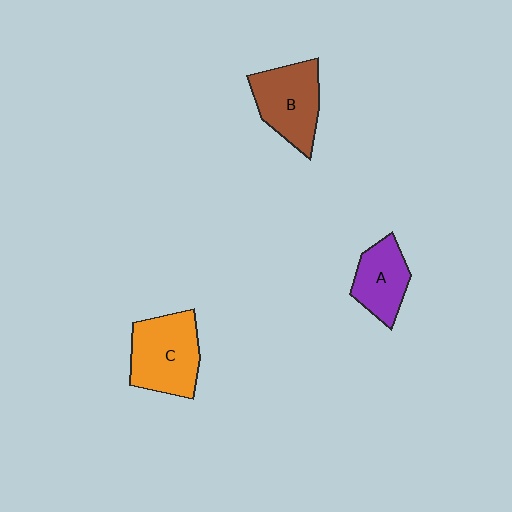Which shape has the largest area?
Shape C (orange).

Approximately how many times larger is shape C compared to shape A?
Approximately 1.4 times.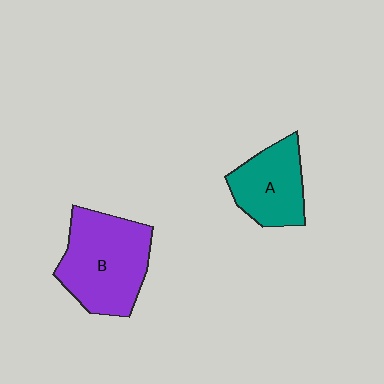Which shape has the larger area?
Shape B (purple).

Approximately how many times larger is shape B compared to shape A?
Approximately 1.5 times.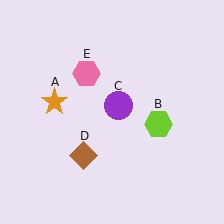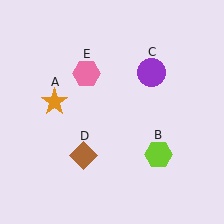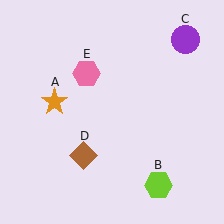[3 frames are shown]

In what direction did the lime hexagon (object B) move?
The lime hexagon (object B) moved down.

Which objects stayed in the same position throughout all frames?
Orange star (object A) and brown diamond (object D) and pink hexagon (object E) remained stationary.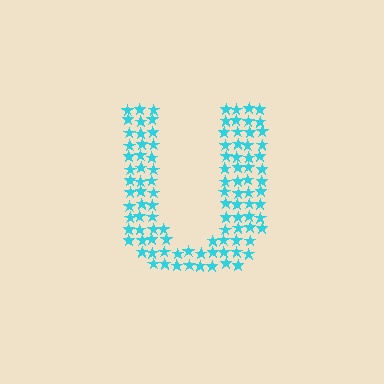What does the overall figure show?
The overall figure shows the letter U.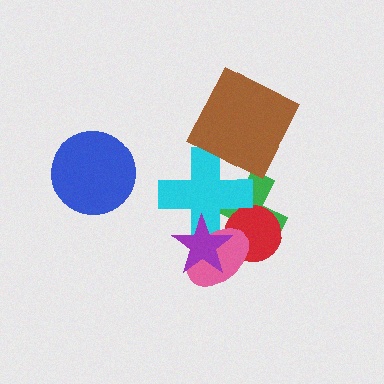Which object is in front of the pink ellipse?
The purple star is in front of the pink ellipse.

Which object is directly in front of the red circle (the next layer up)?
The cyan cross is directly in front of the red circle.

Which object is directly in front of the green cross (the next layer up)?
The red circle is directly in front of the green cross.